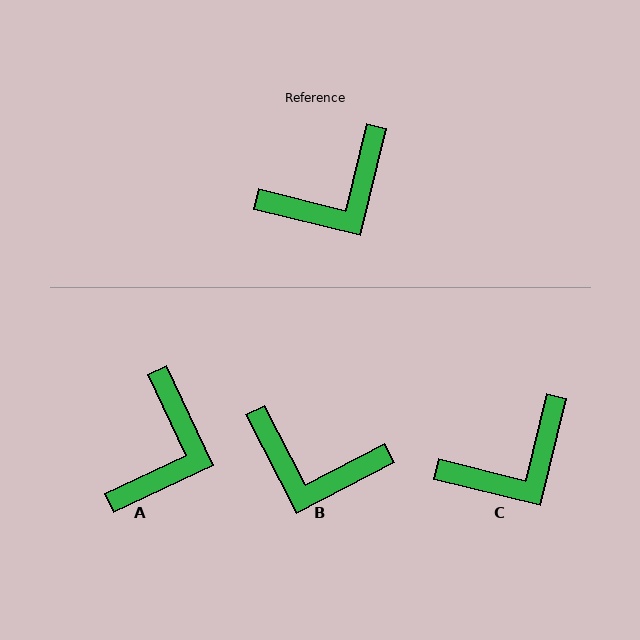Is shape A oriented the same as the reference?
No, it is off by about 39 degrees.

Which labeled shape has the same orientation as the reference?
C.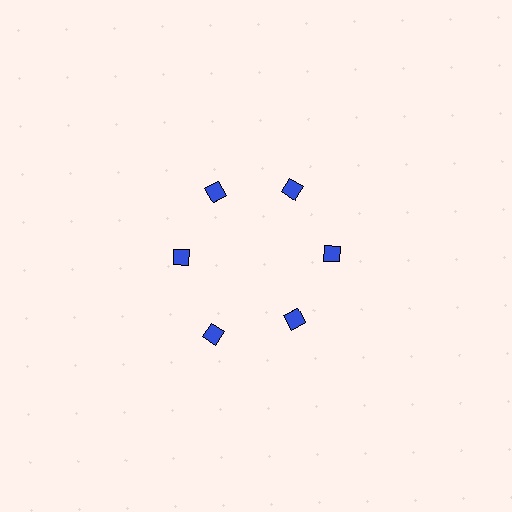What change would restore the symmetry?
The symmetry would be restored by moving it inward, back onto the ring so that all 6 diamonds sit at equal angles and equal distance from the center.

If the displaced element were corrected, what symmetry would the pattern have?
It would have 6-fold rotational symmetry — the pattern would map onto itself every 60 degrees.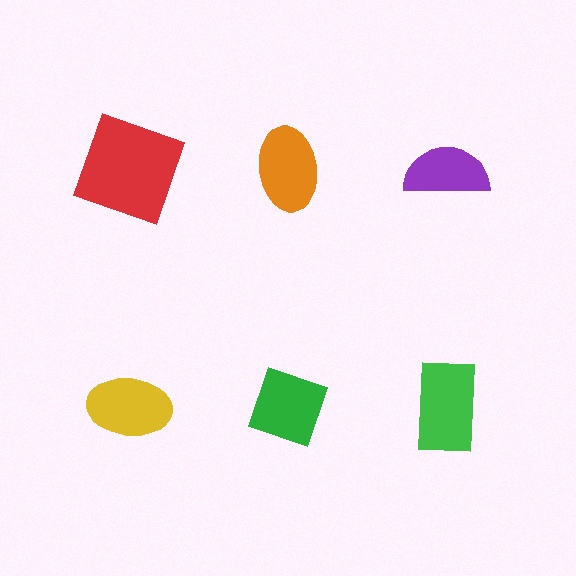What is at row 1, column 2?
An orange ellipse.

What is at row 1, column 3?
A purple semicircle.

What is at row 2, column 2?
A green diamond.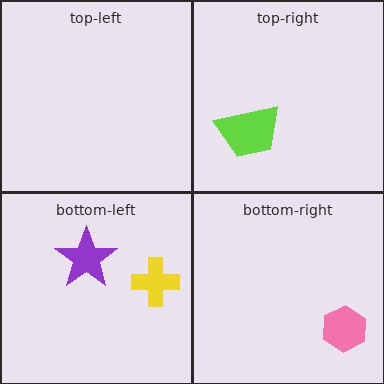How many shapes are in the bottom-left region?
2.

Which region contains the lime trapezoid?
The top-right region.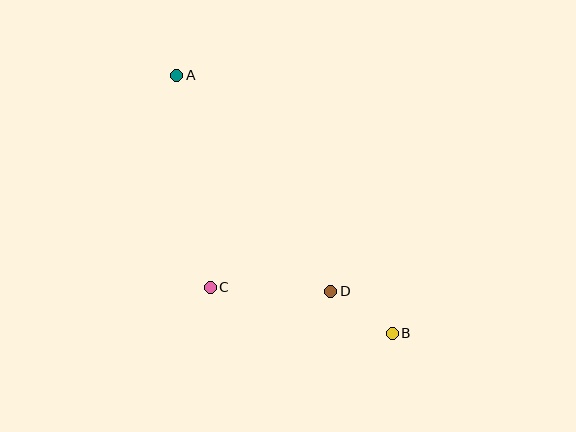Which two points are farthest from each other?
Points A and B are farthest from each other.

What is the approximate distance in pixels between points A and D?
The distance between A and D is approximately 265 pixels.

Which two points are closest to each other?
Points B and D are closest to each other.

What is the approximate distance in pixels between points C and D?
The distance between C and D is approximately 120 pixels.